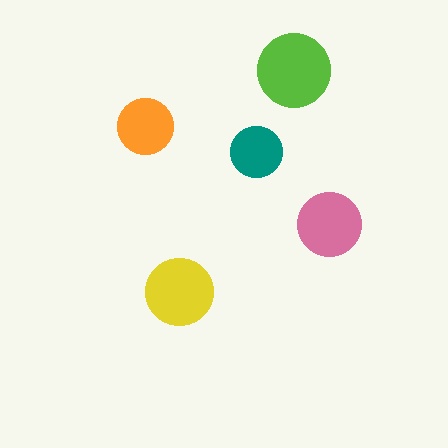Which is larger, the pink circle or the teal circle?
The pink one.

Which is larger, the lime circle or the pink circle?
The lime one.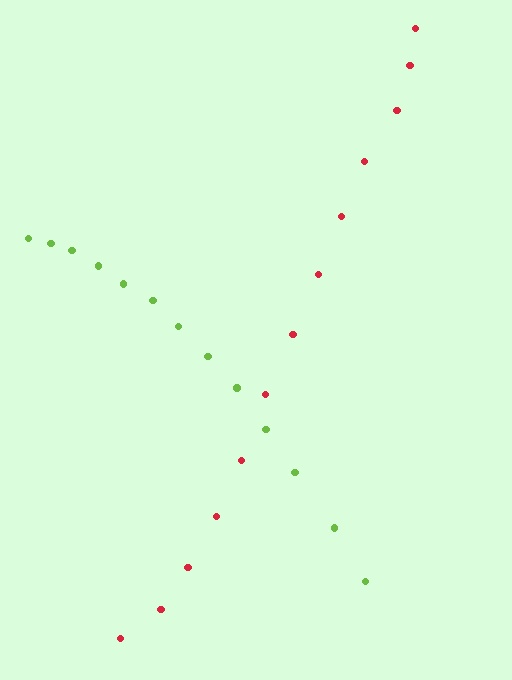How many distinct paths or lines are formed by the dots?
There are 2 distinct paths.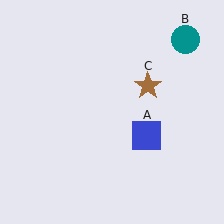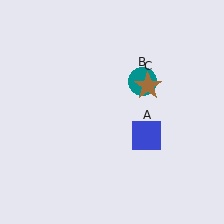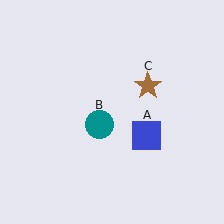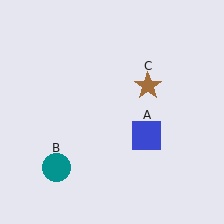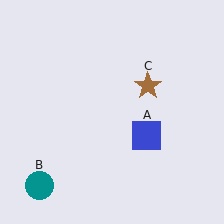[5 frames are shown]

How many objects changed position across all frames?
1 object changed position: teal circle (object B).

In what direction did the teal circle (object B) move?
The teal circle (object B) moved down and to the left.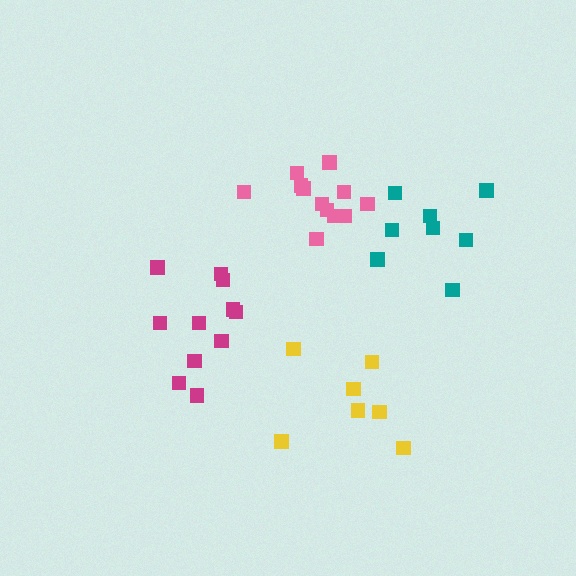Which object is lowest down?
The yellow cluster is bottommost.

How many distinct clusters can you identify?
There are 4 distinct clusters.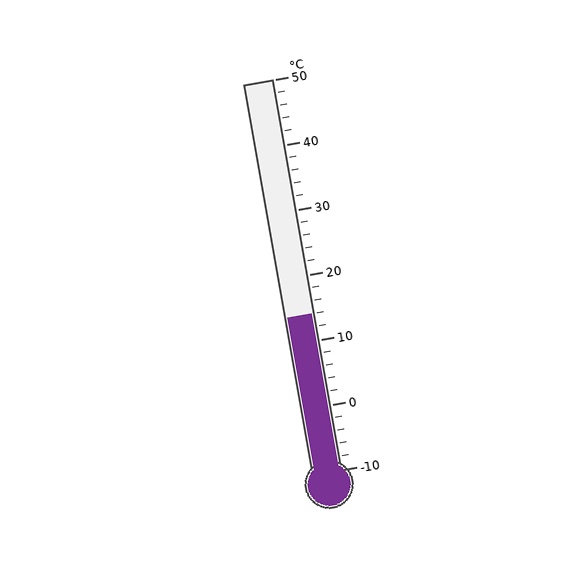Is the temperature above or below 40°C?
The temperature is below 40°C.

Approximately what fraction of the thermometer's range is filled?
The thermometer is filled to approximately 40% of its range.